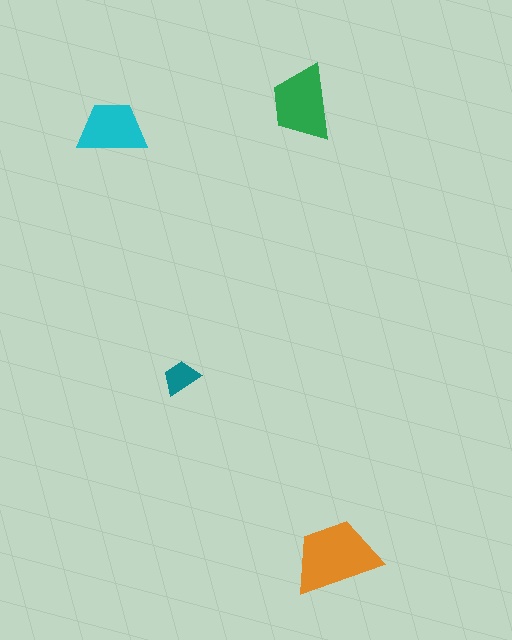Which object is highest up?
The green trapezoid is topmost.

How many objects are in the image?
There are 4 objects in the image.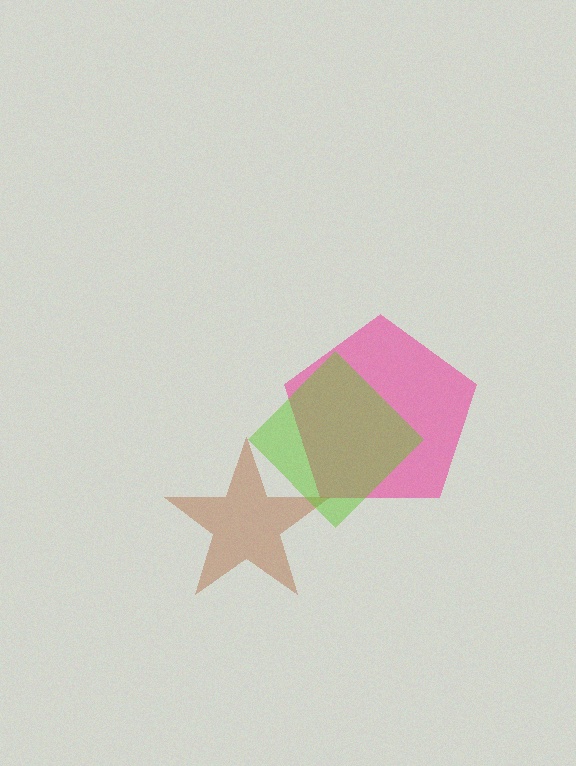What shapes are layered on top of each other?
The layered shapes are: a pink pentagon, a brown star, a lime diamond.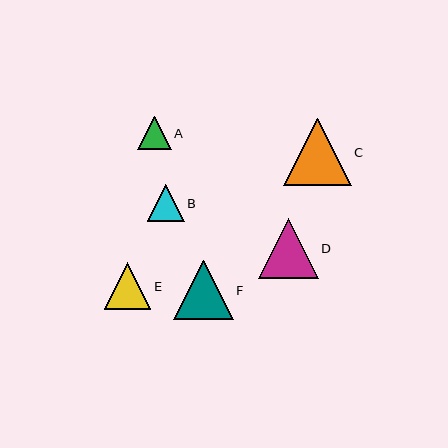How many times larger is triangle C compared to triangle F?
Triangle C is approximately 1.1 times the size of triangle F.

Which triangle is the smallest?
Triangle A is the smallest with a size of approximately 34 pixels.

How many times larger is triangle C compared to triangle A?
Triangle C is approximately 2.0 times the size of triangle A.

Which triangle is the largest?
Triangle C is the largest with a size of approximately 68 pixels.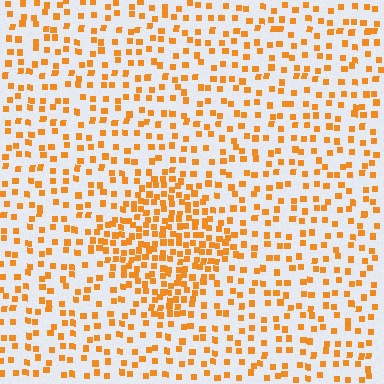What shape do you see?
I see a diamond.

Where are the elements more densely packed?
The elements are more densely packed inside the diamond boundary.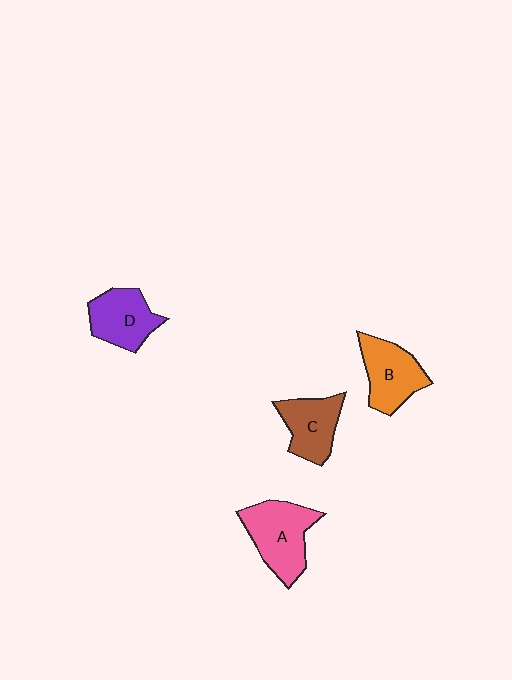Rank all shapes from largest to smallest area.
From largest to smallest: A (pink), B (orange), D (purple), C (brown).